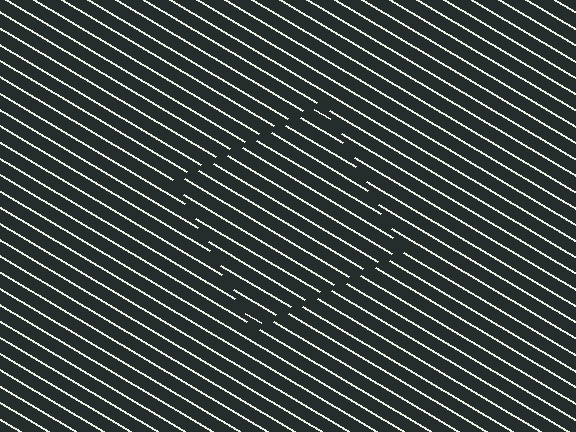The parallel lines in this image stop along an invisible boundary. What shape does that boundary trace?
An illusory square. The interior of the shape contains the same grating, shifted by half a period — the contour is defined by the phase discontinuity where line-ends from the inner and outer gratings abut.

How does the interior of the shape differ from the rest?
The interior of the shape contains the same grating, shifted by half a period — the contour is defined by the phase discontinuity where line-ends from the inner and outer gratings abut.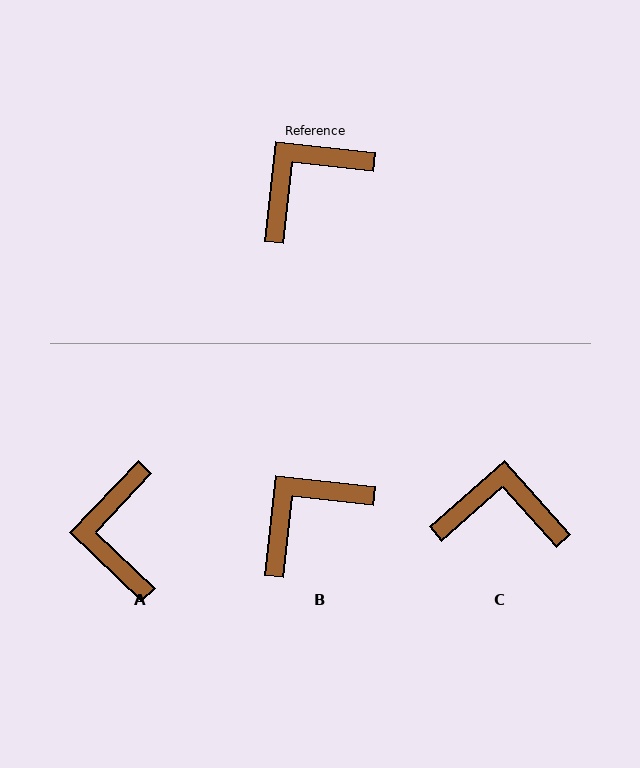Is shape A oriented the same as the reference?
No, it is off by about 52 degrees.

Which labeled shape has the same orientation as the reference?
B.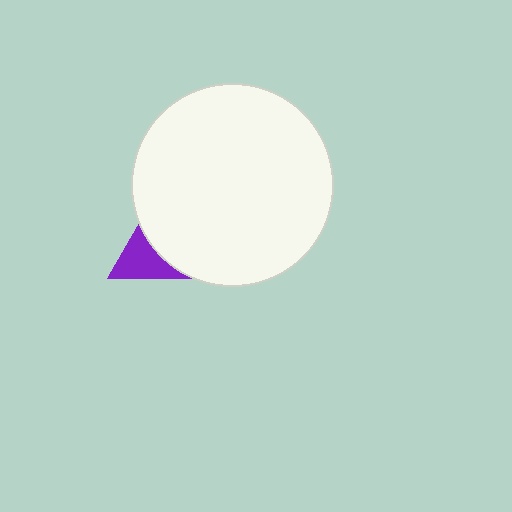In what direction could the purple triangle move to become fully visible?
The purple triangle could move left. That would shift it out from behind the white circle entirely.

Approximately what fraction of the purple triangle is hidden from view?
Roughly 53% of the purple triangle is hidden behind the white circle.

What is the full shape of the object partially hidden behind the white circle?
The partially hidden object is a purple triangle.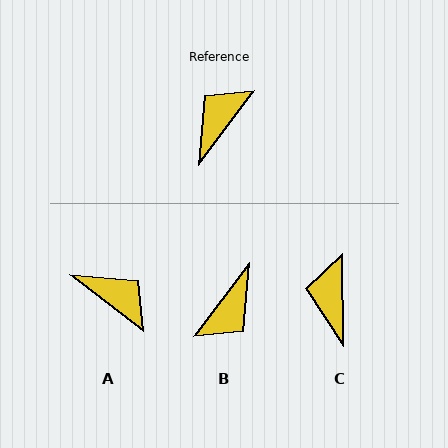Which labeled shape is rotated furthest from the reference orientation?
B, about 180 degrees away.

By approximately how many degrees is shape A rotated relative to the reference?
Approximately 91 degrees clockwise.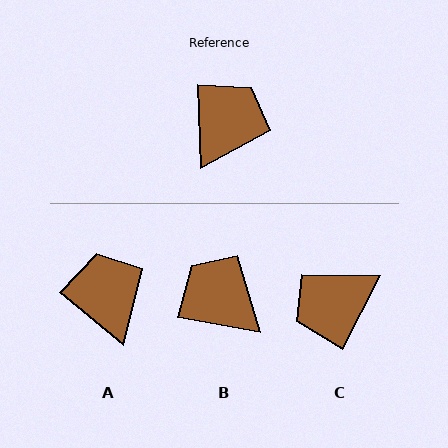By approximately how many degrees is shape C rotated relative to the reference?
Approximately 151 degrees counter-clockwise.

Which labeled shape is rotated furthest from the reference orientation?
C, about 151 degrees away.